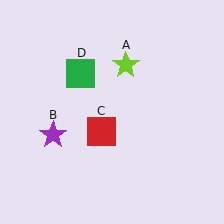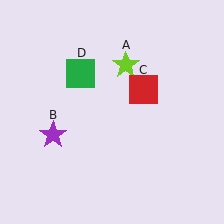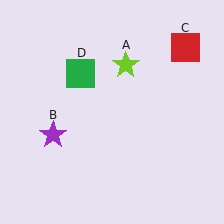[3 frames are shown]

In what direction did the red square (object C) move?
The red square (object C) moved up and to the right.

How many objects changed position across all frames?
1 object changed position: red square (object C).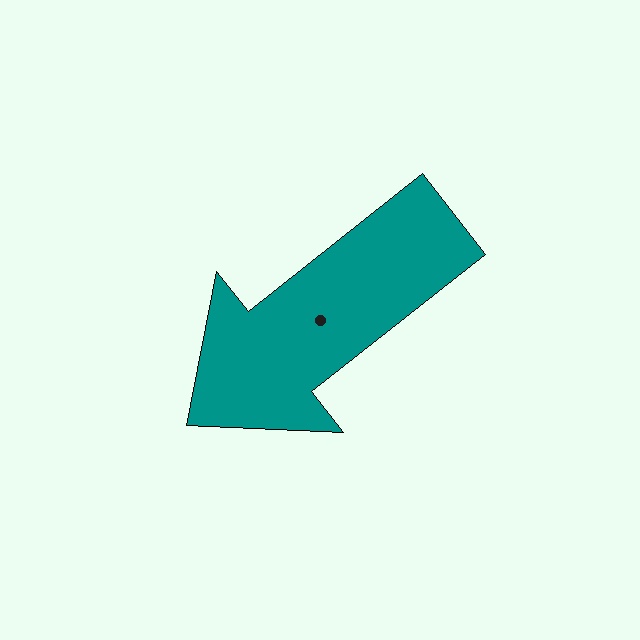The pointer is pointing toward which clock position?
Roughly 8 o'clock.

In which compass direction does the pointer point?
Southwest.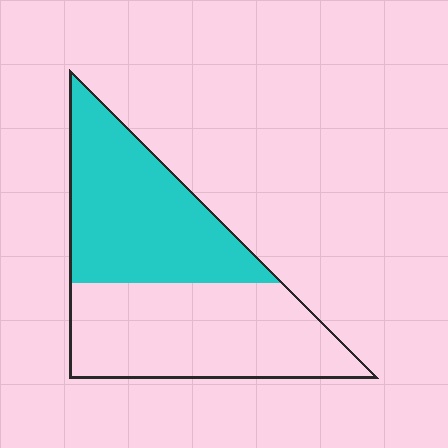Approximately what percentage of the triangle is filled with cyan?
Approximately 50%.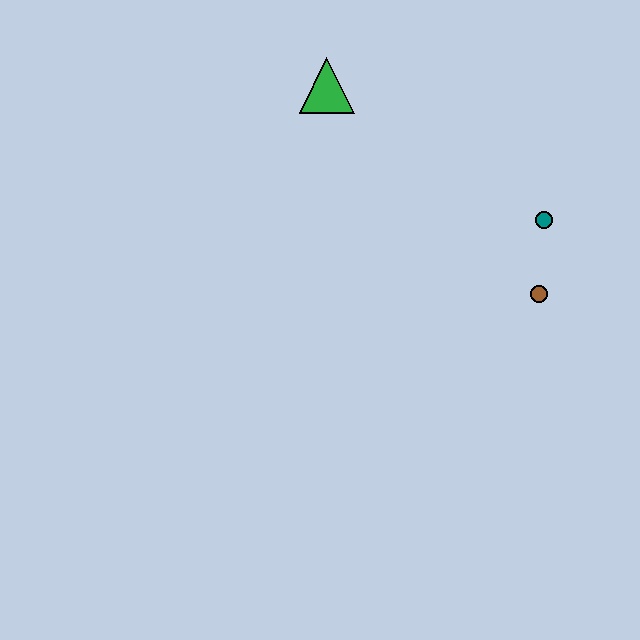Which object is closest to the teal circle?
The brown circle is closest to the teal circle.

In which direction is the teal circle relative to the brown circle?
The teal circle is above the brown circle.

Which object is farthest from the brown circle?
The green triangle is farthest from the brown circle.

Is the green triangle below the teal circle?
No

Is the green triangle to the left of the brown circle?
Yes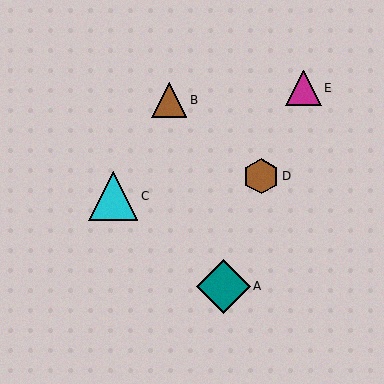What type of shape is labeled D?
Shape D is a brown hexagon.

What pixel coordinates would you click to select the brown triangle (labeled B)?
Click at (169, 100) to select the brown triangle B.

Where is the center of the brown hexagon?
The center of the brown hexagon is at (261, 176).